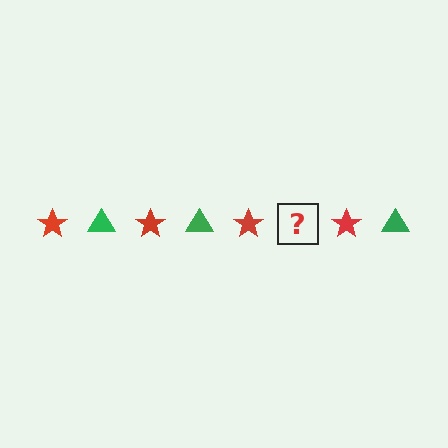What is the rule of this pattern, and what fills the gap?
The rule is that the pattern alternates between red star and green triangle. The gap should be filled with a green triangle.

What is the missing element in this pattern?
The missing element is a green triangle.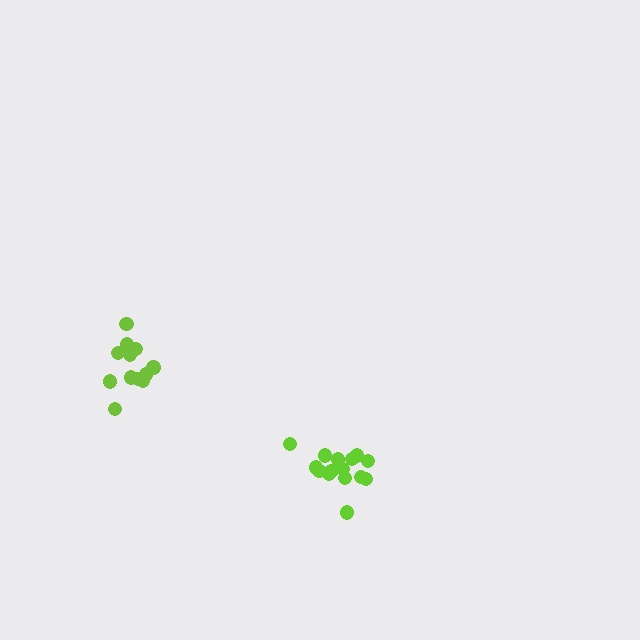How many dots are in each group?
Group 1: 12 dots, Group 2: 15 dots (27 total).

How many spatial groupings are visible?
There are 2 spatial groupings.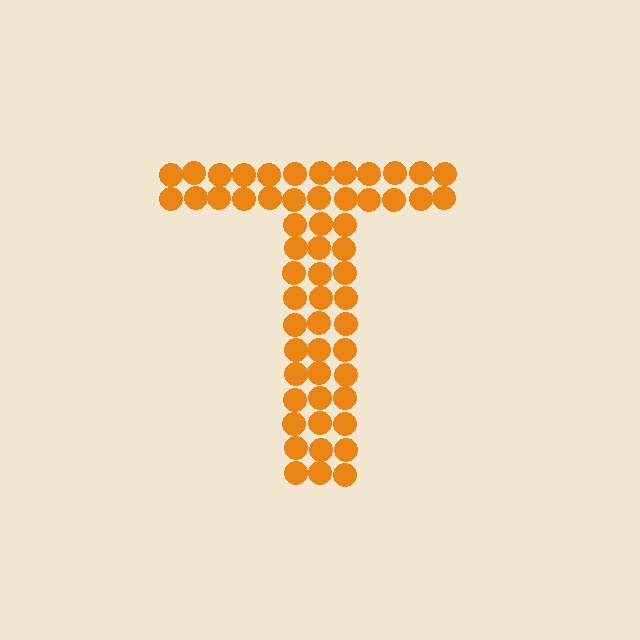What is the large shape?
The large shape is the letter T.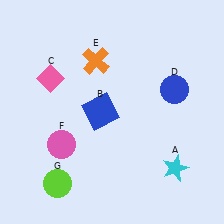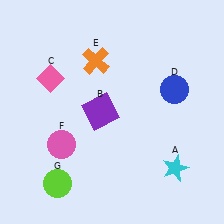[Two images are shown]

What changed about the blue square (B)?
In Image 1, B is blue. In Image 2, it changed to purple.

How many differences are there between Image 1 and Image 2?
There is 1 difference between the two images.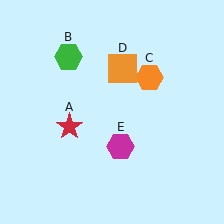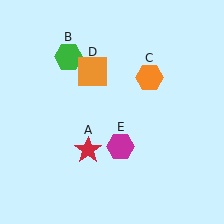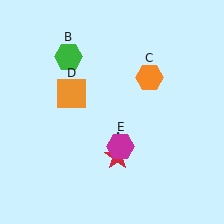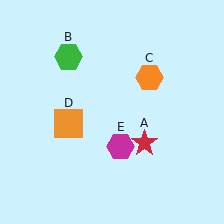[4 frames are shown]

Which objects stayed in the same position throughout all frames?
Green hexagon (object B) and orange hexagon (object C) and magenta hexagon (object E) remained stationary.